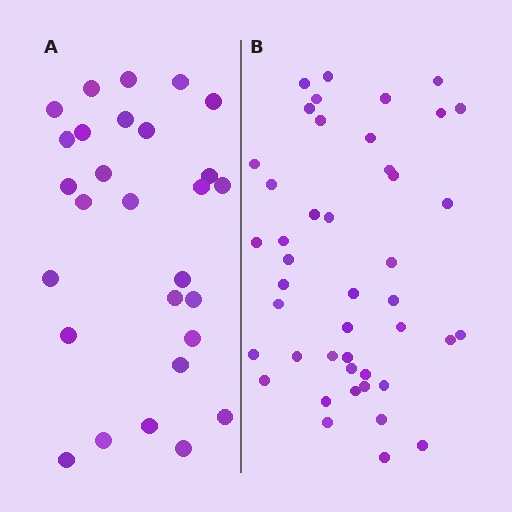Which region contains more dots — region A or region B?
Region B (the right region) has more dots.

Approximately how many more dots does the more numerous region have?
Region B has approximately 15 more dots than region A.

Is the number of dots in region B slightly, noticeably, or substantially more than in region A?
Region B has substantially more. The ratio is roughly 1.6 to 1.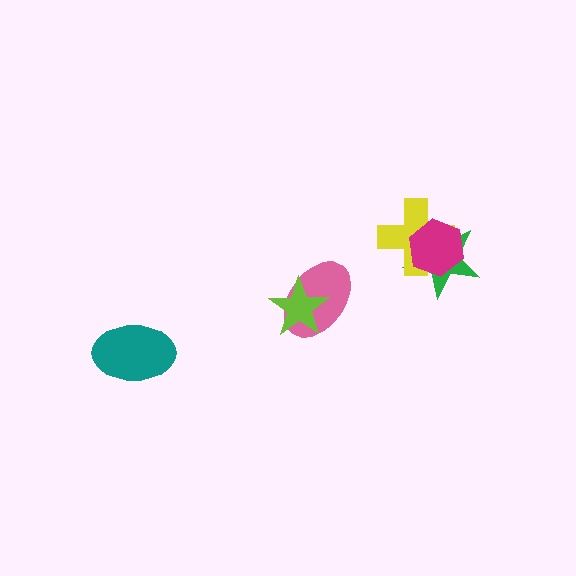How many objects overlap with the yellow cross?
2 objects overlap with the yellow cross.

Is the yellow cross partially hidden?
Yes, it is partially covered by another shape.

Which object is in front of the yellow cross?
The magenta hexagon is in front of the yellow cross.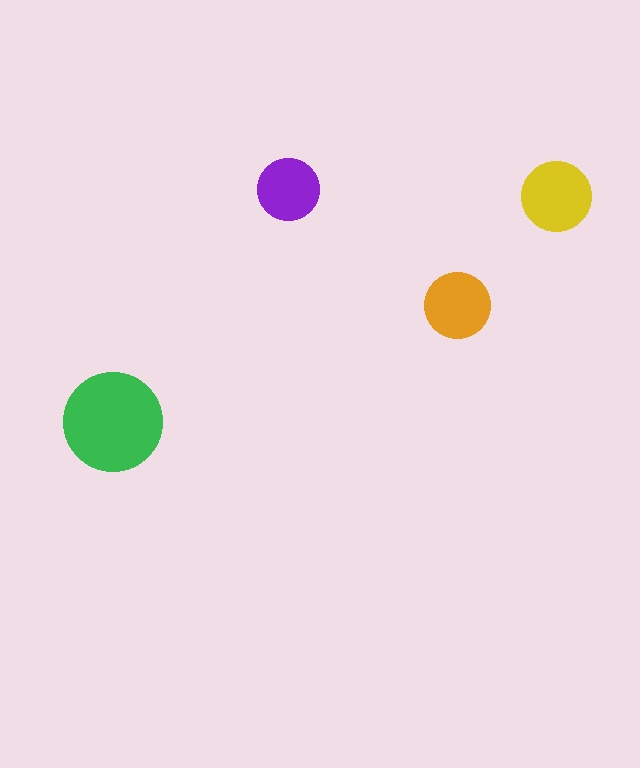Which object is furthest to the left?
The green circle is leftmost.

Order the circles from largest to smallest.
the green one, the yellow one, the orange one, the purple one.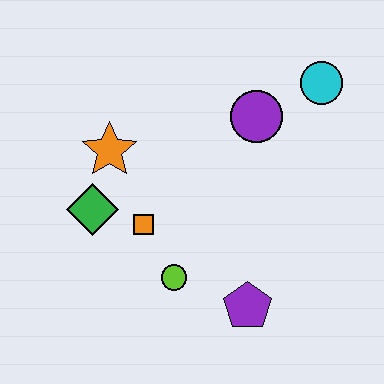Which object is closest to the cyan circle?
The purple circle is closest to the cyan circle.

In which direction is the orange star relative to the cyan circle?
The orange star is to the left of the cyan circle.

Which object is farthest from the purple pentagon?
The cyan circle is farthest from the purple pentagon.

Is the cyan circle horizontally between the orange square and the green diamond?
No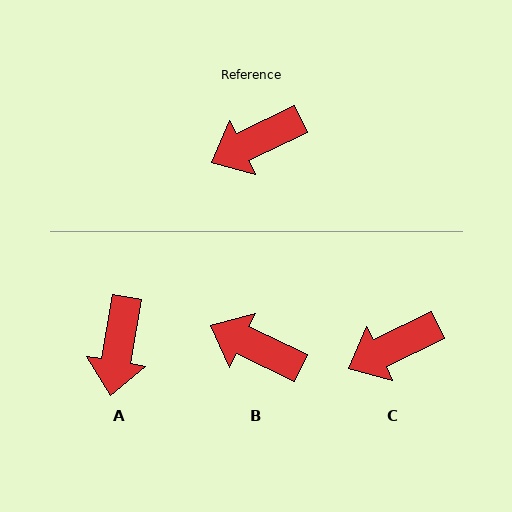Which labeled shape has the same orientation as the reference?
C.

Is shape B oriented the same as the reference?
No, it is off by about 51 degrees.